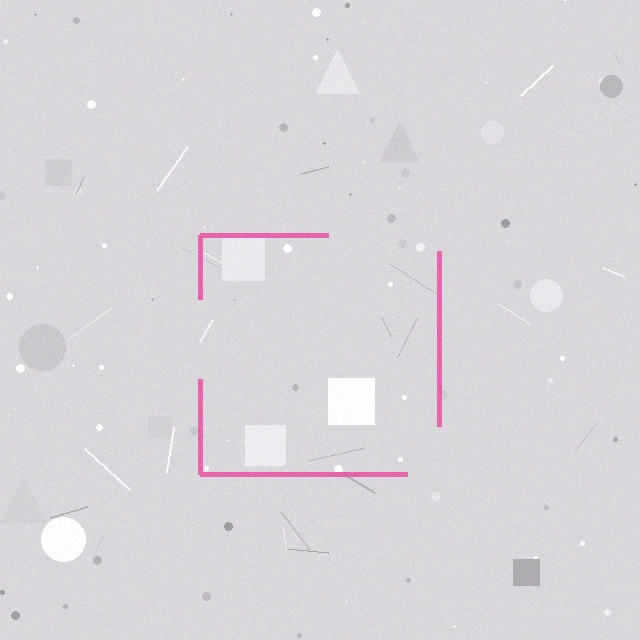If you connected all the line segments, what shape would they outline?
They would outline a square.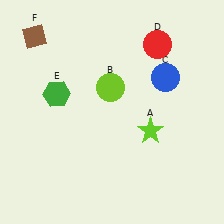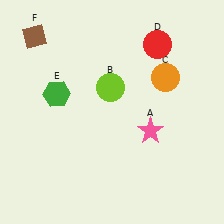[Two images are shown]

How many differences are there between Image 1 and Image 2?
There are 2 differences between the two images.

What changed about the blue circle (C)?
In Image 1, C is blue. In Image 2, it changed to orange.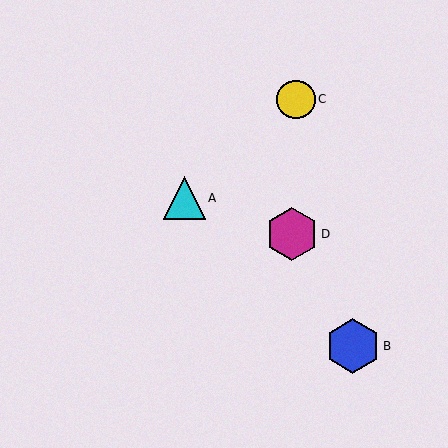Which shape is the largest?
The blue hexagon (labeled B) is the largest.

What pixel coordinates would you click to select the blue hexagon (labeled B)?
Click at (353, 346) to select the blue hexagon B.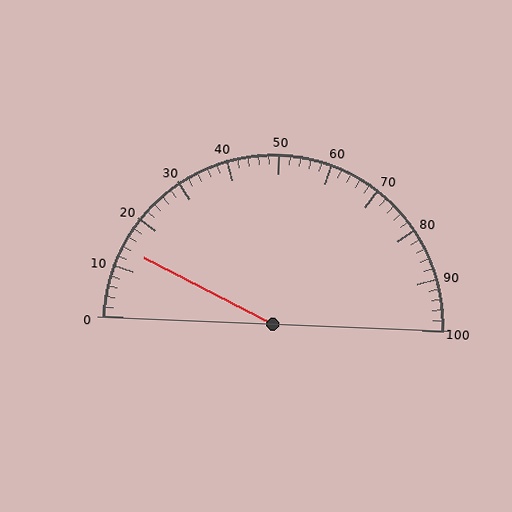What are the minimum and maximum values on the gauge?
The gauge ranges from 0 to 100.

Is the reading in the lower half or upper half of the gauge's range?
The reading is in the lower half of the range (0 to 100).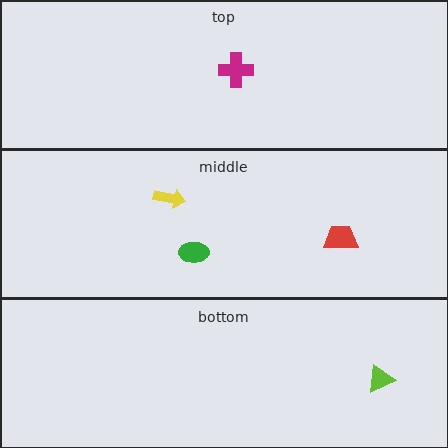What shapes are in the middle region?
The green ellipse, the red trapezoid, the yellow arrow.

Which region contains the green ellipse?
The middle region.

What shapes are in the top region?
The magenta cross.